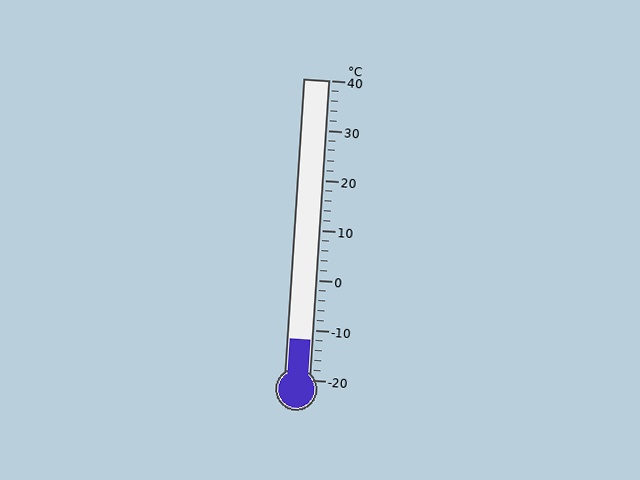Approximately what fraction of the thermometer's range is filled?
The thermometer is filled to approximately 15% of its range.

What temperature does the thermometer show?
The thermometer shows approximately -12°C.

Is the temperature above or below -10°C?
The temperature is below -10°C.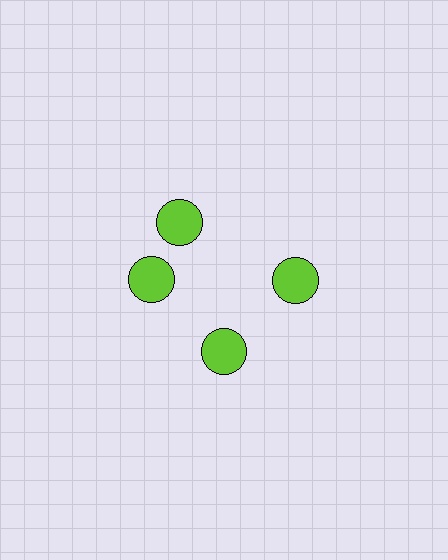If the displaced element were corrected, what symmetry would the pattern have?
It would have 4-fold rotational symmetry — the pattern would map onto itself every 90 degrees.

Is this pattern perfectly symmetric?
No. The 4 lime circles are arranged in a ring, but one element near the 12 o'clock position is rotated out of alignment along the ring, breaking the 4-fold rotational symmetry.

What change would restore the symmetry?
The symmetry would be restored by rotating it back into even spacing with its neighbors so that all 4 circles sit at equal angles and equal distance from the center.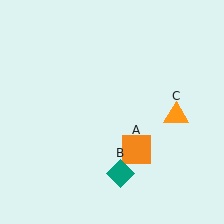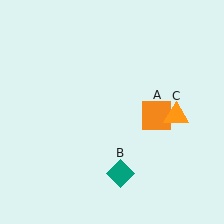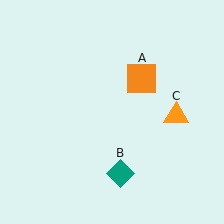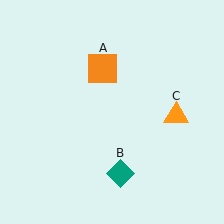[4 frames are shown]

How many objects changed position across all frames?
1 object changed position: orange square (object A).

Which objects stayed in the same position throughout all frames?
Teal diamond (object B) and orange triangle (object C) remained stationary.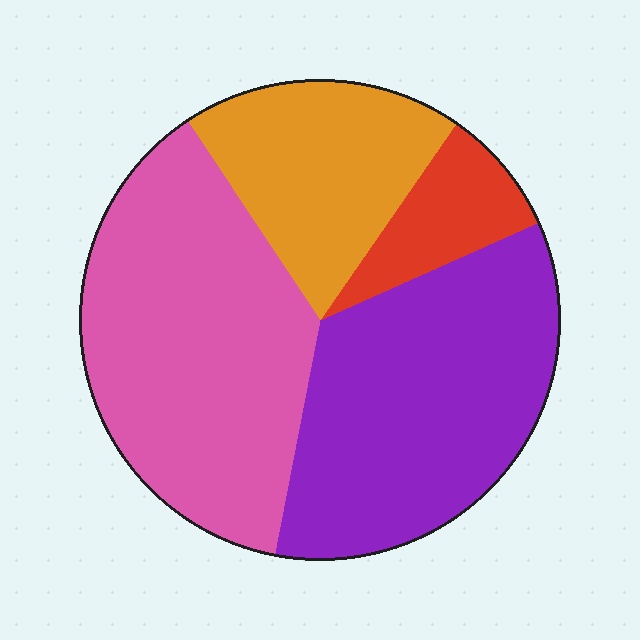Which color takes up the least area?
Red, at roughly 10%.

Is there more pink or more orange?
Pink.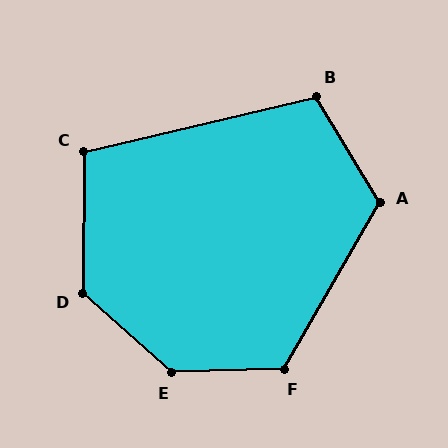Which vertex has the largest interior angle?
E, at approximately 137 degrees.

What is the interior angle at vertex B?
Approximately 108 degrees (obtuse).